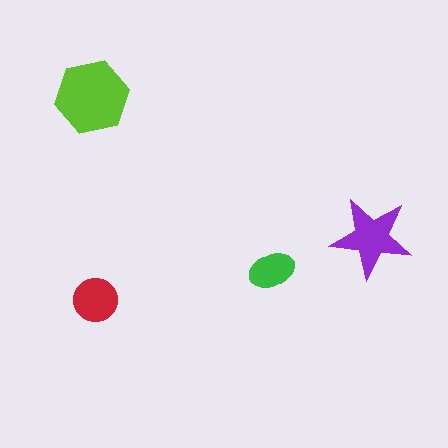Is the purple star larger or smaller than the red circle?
Larger.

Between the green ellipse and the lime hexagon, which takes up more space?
The lime hexagon.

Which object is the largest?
The lime hexagon.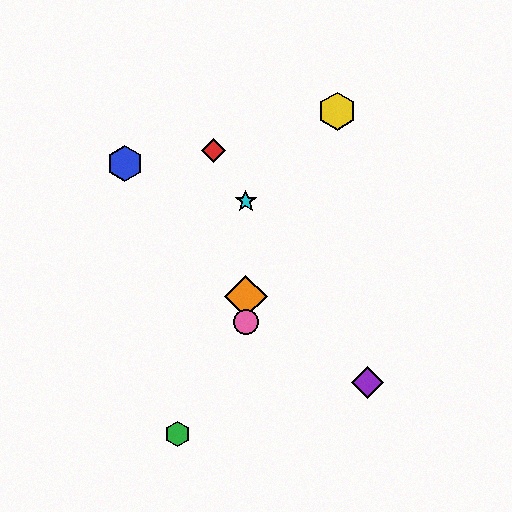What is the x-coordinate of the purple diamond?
The purple diamond is at x≈367.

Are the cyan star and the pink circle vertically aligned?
Yes, both are at x≈246.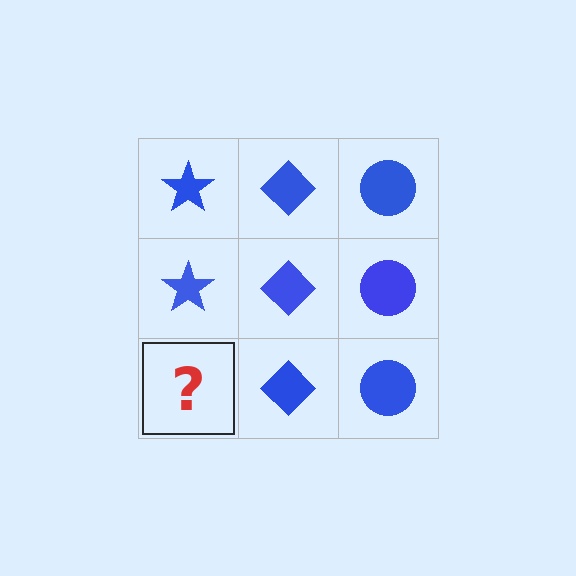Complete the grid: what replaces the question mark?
The question mark should be replaced with a blue star.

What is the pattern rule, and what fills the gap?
The rule is that each column has a consistent shape. The gap should be filled with a blue star.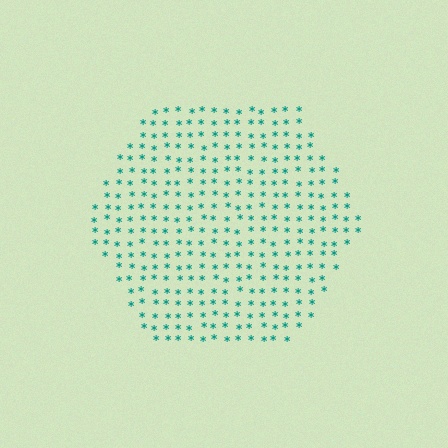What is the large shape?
The large shape is a hexagon.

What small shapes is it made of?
It is made of small asterisks.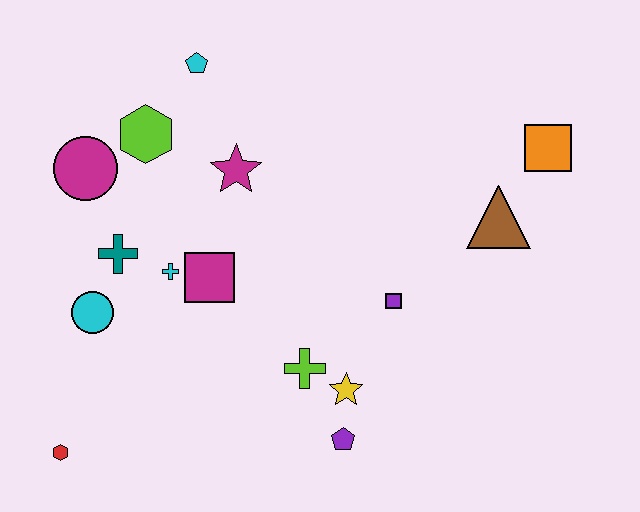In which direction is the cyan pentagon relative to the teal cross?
The cyan pentagon is above the teal cross.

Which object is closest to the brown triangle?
The orange square is closest to the brown triangle.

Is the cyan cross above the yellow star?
Yes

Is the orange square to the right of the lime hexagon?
Yes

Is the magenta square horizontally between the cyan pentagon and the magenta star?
Yes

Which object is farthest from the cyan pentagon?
The red hexagon is farthest from the cyan pentagon.